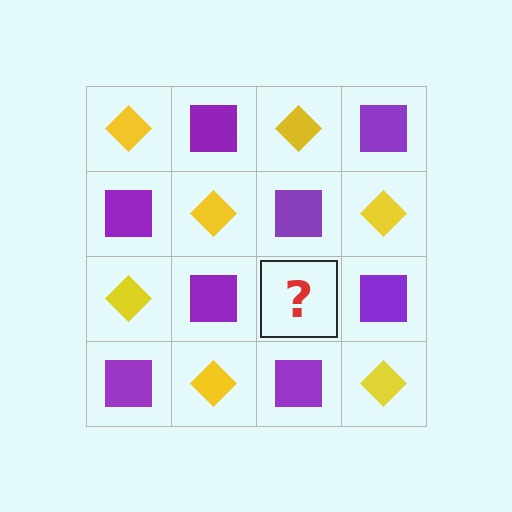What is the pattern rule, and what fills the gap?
The rule is that it alternates yellow diamond and purple square in a checkerboard pattern. The gap should be filled with a yellow diamond.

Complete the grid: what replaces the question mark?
The question mark should be replaced with a yellow diamond.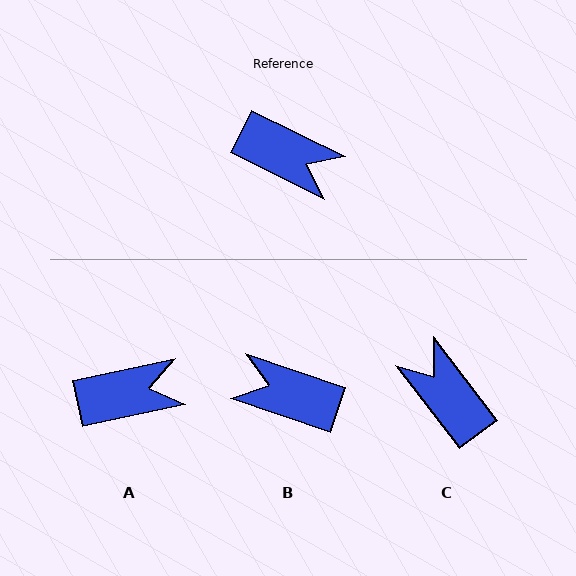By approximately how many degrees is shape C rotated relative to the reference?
Approximately 154 degrees counter-clockwise.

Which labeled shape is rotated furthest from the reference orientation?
B, about 172 degrees away.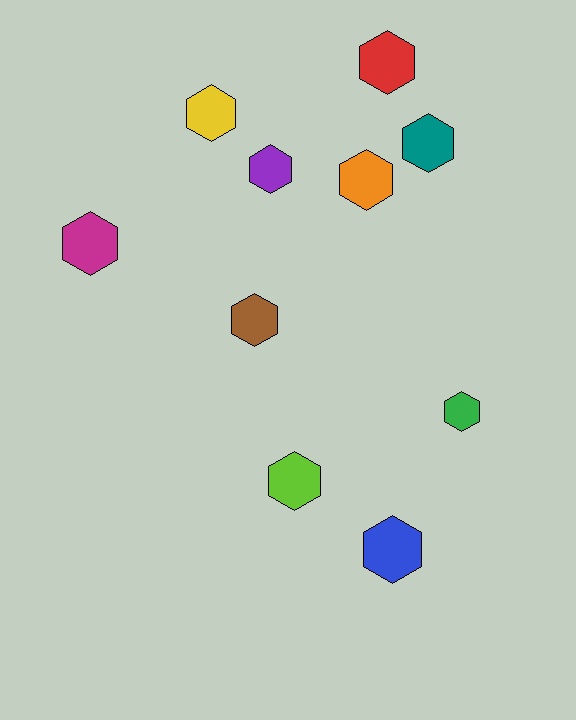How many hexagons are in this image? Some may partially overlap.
There are 10 hexagons.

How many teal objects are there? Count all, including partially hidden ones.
There is 1 teal object.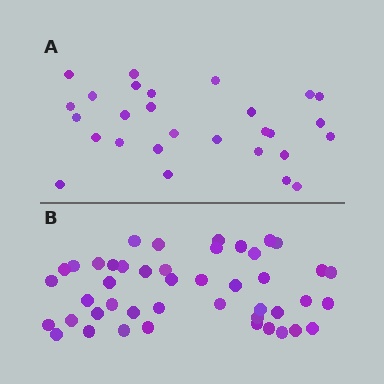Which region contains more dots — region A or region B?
Region B (the bottom region) has more dots.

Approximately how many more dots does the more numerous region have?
Region B has approximately 15 more dots than region A.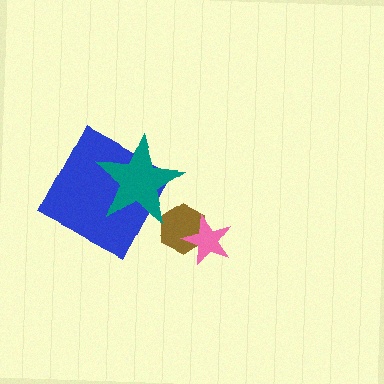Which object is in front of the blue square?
The teal star is in front of the blue square.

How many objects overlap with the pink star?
1 object overlaps with the pink star.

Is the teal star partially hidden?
No, no other shape covers it.